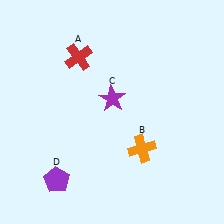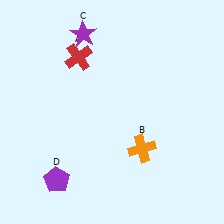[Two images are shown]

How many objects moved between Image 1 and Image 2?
1 object moved between the two images.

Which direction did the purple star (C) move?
The purple star (C) moved up.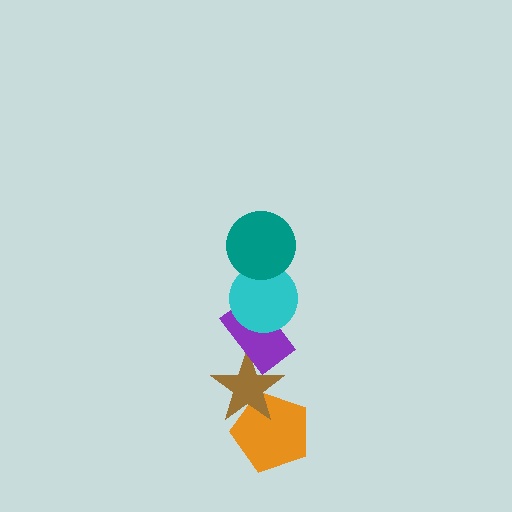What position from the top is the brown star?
The brown star is 4th from the top.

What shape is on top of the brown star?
The purple rectangle is on top of the brown star.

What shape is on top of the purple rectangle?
The cyan circle is on top of the purple rectangle.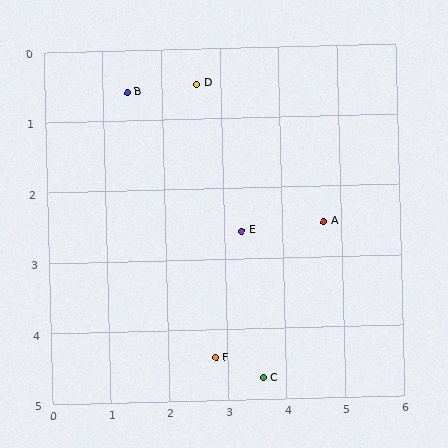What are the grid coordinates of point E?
Point E is at approximately (3.3, 2.6).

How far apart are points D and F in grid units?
Points D and F are about 3.9 grid units apart.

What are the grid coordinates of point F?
Point F is at approximately (2.8, 4.4).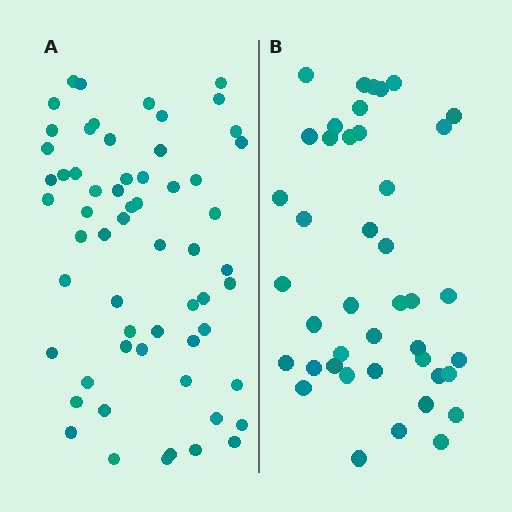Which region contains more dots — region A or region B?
Region A (the left region) has more dots.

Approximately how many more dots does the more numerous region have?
Region A has approximately 20 more dots than region B.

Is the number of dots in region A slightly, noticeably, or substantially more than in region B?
Region A has noticeably more, but not dramatically so. The ratio is roughly 1.4 to 1.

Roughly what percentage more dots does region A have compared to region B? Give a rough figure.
About 45% more.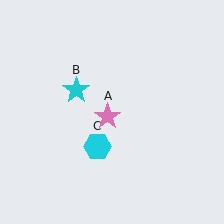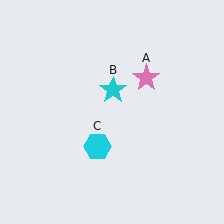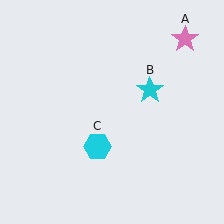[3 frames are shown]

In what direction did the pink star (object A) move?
The pink star (object A) moved up and to the right.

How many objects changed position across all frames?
2 objects changed position: pink star (object A), cyan star (object B).